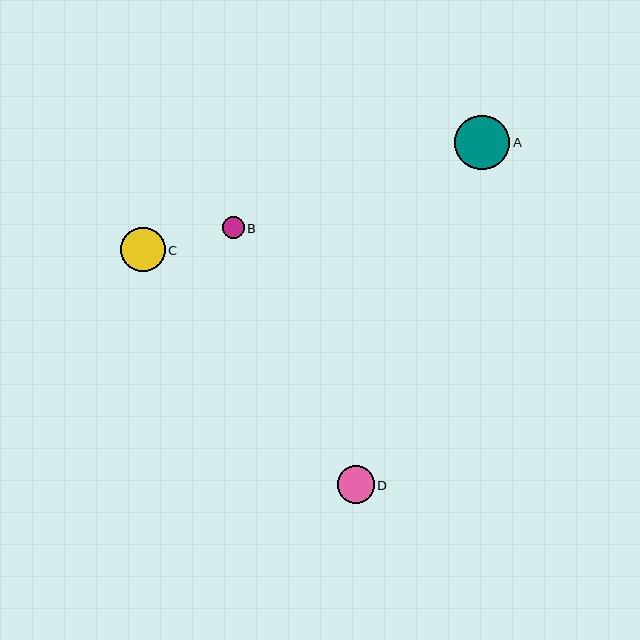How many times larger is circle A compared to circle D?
Circle A is approximately 1.5 times the size of circle D.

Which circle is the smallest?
Circle B is the smallest with a size of approximately 22 pixels.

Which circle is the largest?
Circle A is the largest with a size of approximately 55 pixels.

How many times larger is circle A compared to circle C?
Circle A is approximately 1.2 times the size of circle C.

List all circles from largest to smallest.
From largest to smallest: A, C, D, B.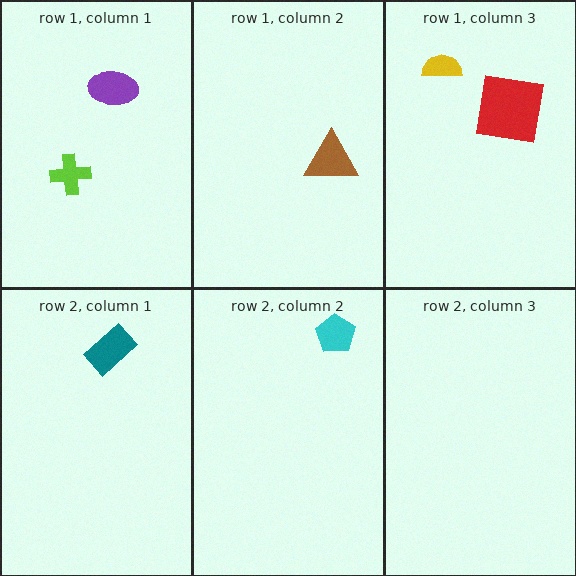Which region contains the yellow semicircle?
The row 1, column 3 region.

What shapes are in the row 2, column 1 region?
The teal rectangle.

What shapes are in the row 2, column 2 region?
The cyan pentagon.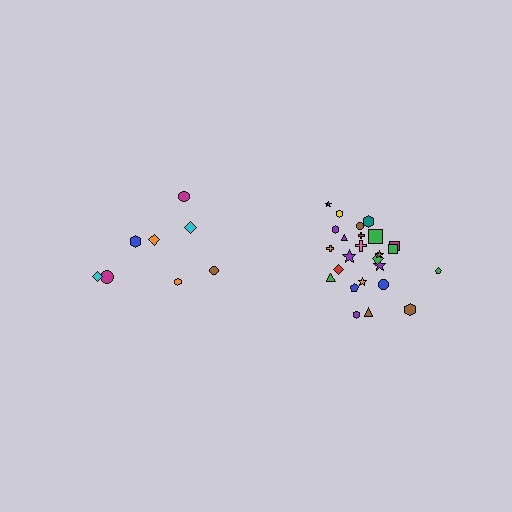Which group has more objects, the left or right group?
The right group.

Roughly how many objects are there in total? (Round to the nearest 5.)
Roughly 35 objects in total.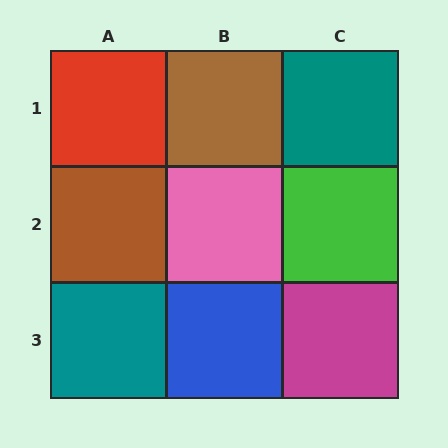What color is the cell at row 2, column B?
Pink.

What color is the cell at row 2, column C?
Green.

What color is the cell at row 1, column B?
Brown.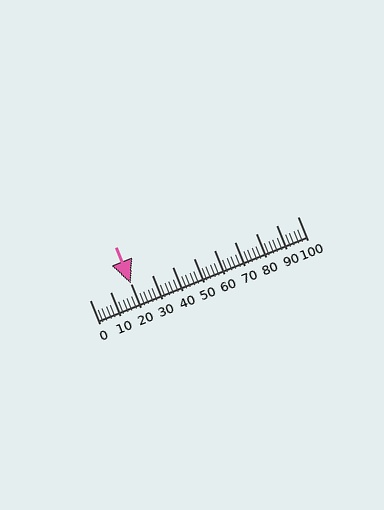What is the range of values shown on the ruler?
The ruler shows values from 0 to 100.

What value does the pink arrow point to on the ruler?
The pink arrow points to approximately 20.